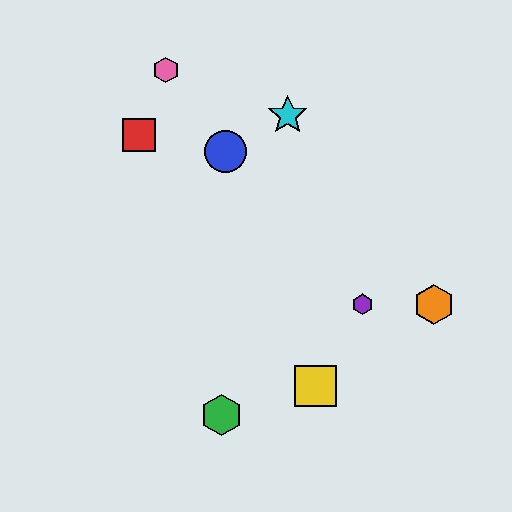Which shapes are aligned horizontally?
The purple hexagon, the orange hexagon are aligned horizontally.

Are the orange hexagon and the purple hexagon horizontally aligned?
Yes, both are at y≈304.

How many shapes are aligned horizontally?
2 shapes (the purple hexagon, the orange hexagon) are aligned horizontally.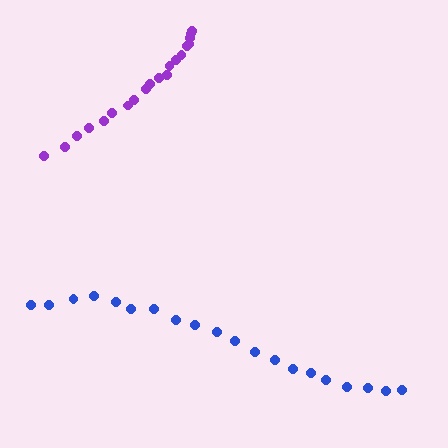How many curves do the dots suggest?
There are 2 distinct paths.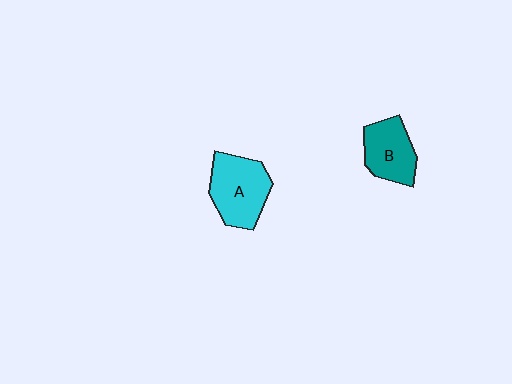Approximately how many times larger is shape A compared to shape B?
Approximately 1.3 times.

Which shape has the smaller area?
Shape B (teal).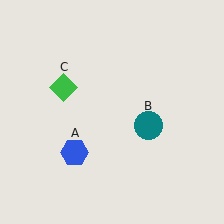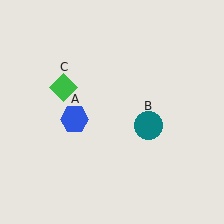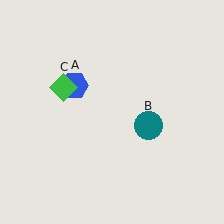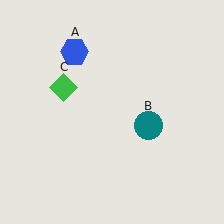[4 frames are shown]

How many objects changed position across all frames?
1 object changed position: blue hexagon (object A).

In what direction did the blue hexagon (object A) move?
The blue hexagon (object A) moved up.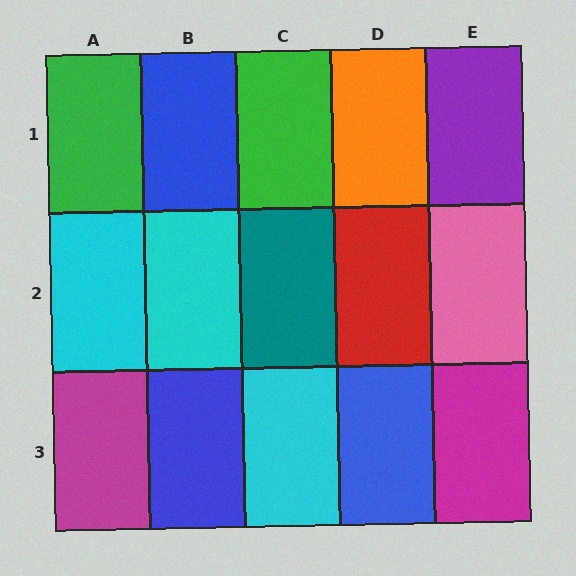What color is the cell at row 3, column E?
Magenta.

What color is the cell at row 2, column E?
Pink.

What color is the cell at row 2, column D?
Red.